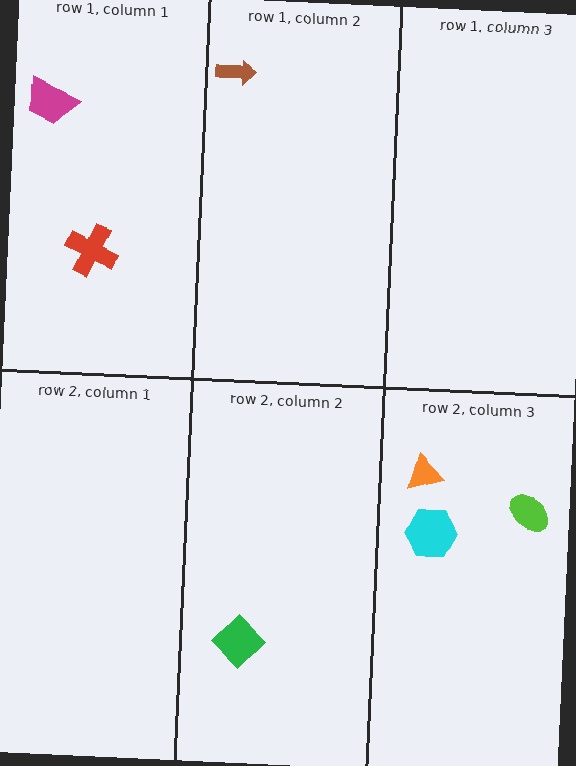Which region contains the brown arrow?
The row 1, column 2 region.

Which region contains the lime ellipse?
The row 2, column 3 region.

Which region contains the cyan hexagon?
The row 2, column 3 region.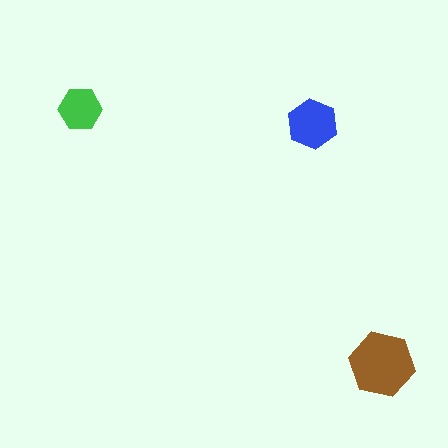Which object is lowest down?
The brown hexagon is bottommost.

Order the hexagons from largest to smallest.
the brown one, the blue one, the green one.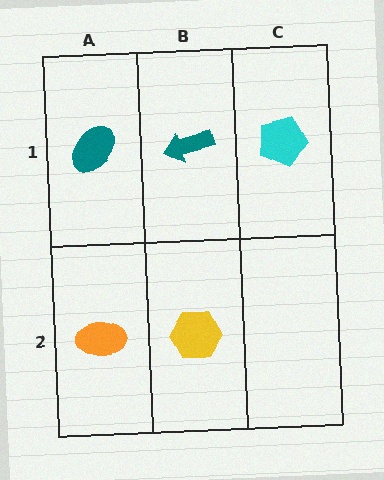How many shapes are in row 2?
2 shapes.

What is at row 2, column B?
A yellow hexagon.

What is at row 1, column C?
A cyan pentagon.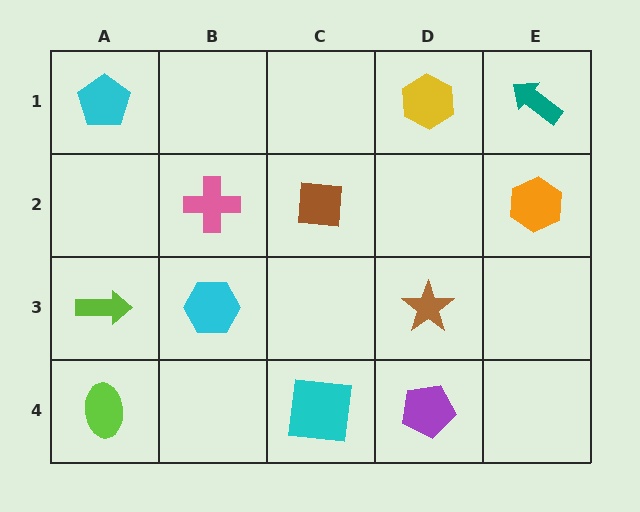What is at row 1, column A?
A cyan pentagon.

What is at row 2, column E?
An orange hexagon.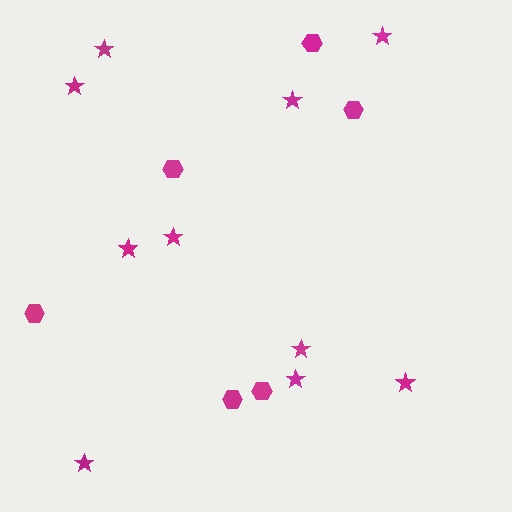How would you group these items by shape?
There are 2 groups: one group of hexagons (6) and one group of stars (10).